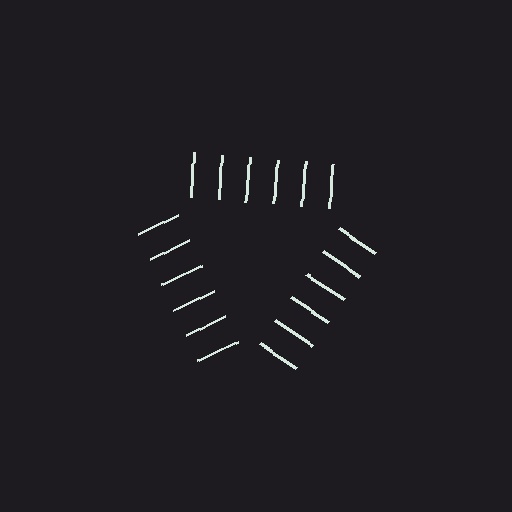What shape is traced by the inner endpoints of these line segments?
An illusory triangle — the line segments terminate on its edges but no continuous stroke is drawn.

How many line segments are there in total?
18 — 6 along each of the 3 edges.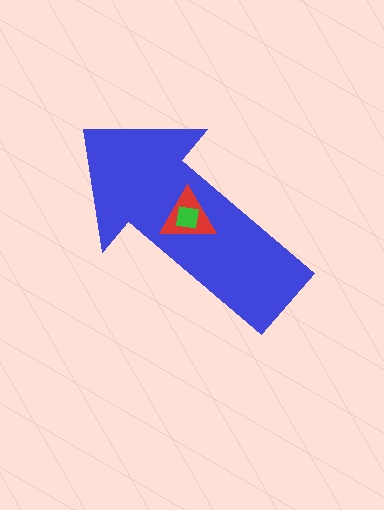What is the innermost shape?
The green square.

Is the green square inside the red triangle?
Yes.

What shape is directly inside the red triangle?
The green square.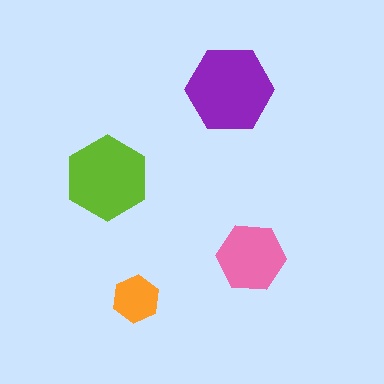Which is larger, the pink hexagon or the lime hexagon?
The lime one.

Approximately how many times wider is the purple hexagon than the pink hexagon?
About 1.5 times wider.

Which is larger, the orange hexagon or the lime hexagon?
The lime one.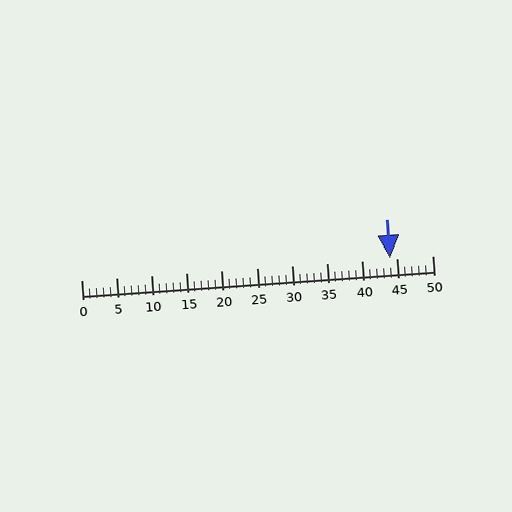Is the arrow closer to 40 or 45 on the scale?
The arrow is closer to 45.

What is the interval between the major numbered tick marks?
The major tick marks are spaced 5 units apart.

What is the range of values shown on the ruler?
The ruler shows values from 0 to 50.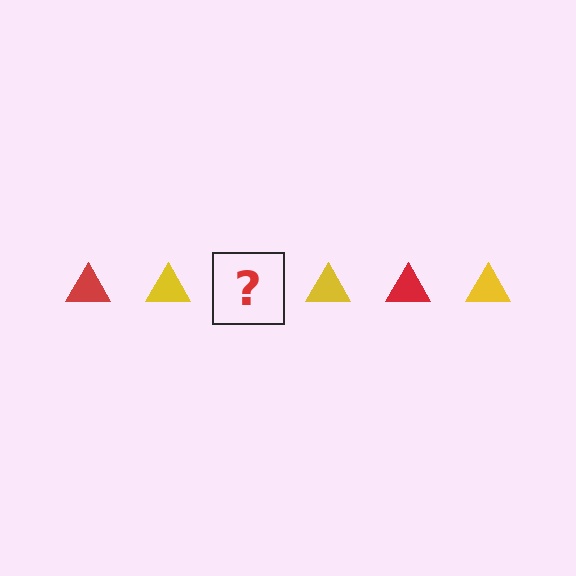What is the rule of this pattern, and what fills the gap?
The rule is that the pattern cycles through red, yellow triangles. The gap should be filled with a red triangle.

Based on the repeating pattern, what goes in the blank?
The blank should be a red triangle.